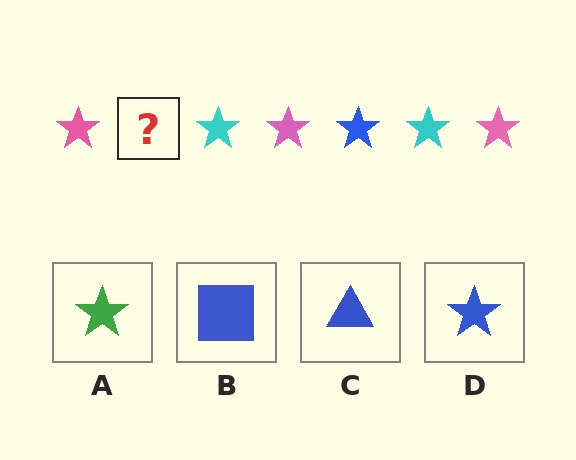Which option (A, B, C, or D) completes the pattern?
D.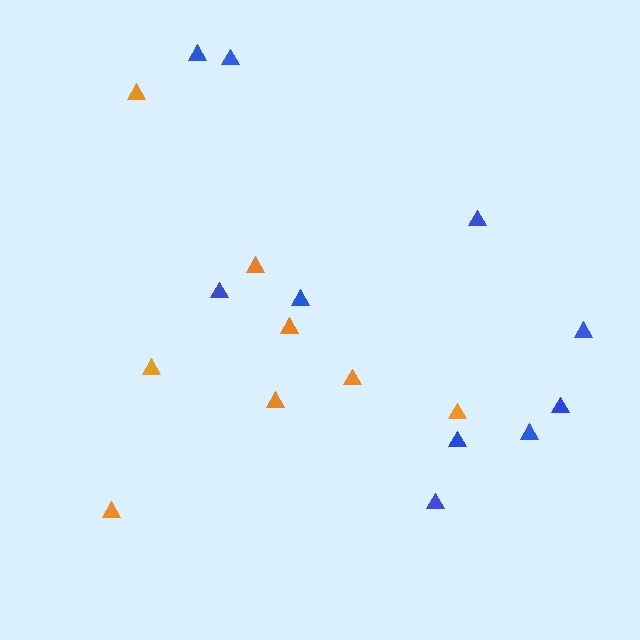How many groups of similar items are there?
There are 2 groups: one group of blue triangles (10) and one group of orange triangles (8).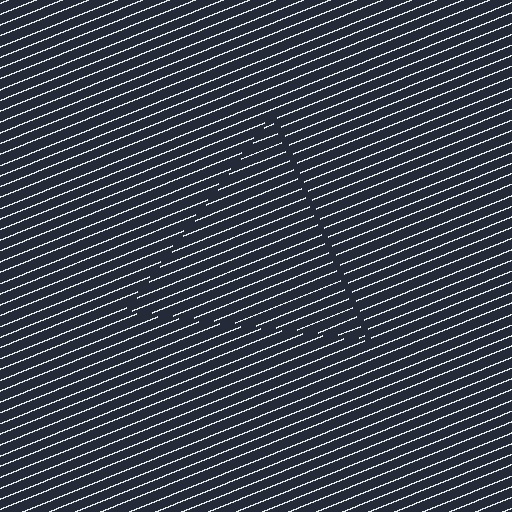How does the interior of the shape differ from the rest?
The interior of the shape contains the same grating, shifted by half a period — the contour is defined by the phase discontinuity where line-ends from the inner and outer gratings abut.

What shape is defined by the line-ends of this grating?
An illusory triangle. The interior of the shape contains the same grating, shifted by half a period — the contour is defined by the phase discontinuity where line-ends from the inner and outer gratings abut.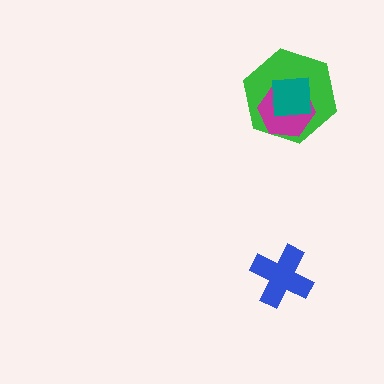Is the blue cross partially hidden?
No, no other shape covers it.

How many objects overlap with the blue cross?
0 objects overlap with the blue cross.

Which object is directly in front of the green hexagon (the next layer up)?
The magenta hexagon is directly in front of the green hexagon.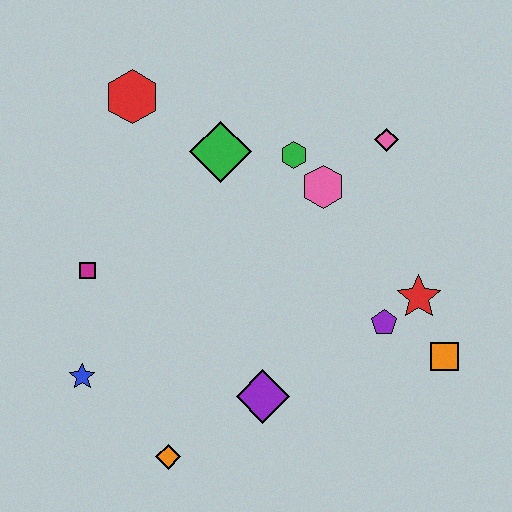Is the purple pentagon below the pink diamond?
Yes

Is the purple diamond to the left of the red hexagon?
No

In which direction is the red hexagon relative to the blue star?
The red hexagon is above the blue star.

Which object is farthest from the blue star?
The pink diamond is farthest from the blue star.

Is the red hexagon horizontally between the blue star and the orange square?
Yes